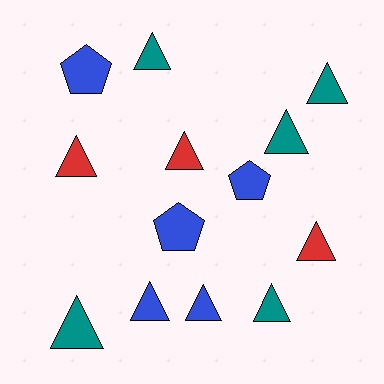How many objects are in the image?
There are 13 objects.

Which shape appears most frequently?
Triangle, with 10 objects.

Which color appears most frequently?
Blue, with 5 objects.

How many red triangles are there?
There are 3 red triangles.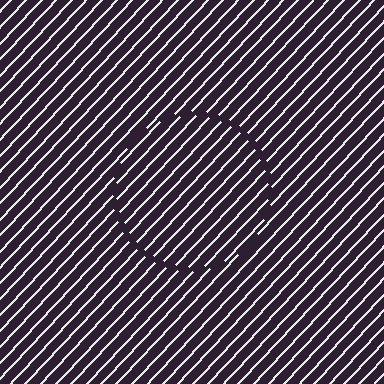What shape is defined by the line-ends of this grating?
An illusory circle. The interior of the shape contains the same grating, shifted by half a period — the contour is defined by the phase discontinuity where line-ends from the inner and outer gratings abut.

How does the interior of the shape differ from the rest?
The interior of the shape contains the same grating, shifted by half a period — the contour is defined by the phase discontinuity where line-ends from the inner and outer gratings abut.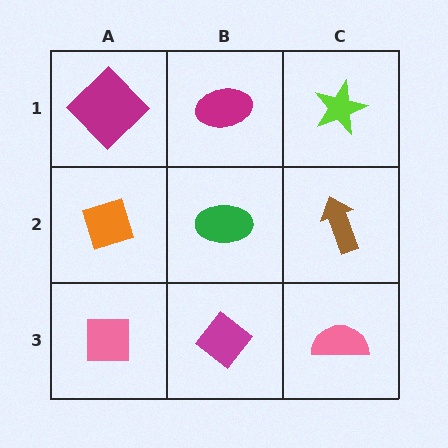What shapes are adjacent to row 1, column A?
An orange diamond (row 2, column A), a magenta ellipse (row 1, column B).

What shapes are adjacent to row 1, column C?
A brown arrow (row 2, column C), a magenta ellipse (row 1, column B).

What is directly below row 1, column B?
A green ellipse.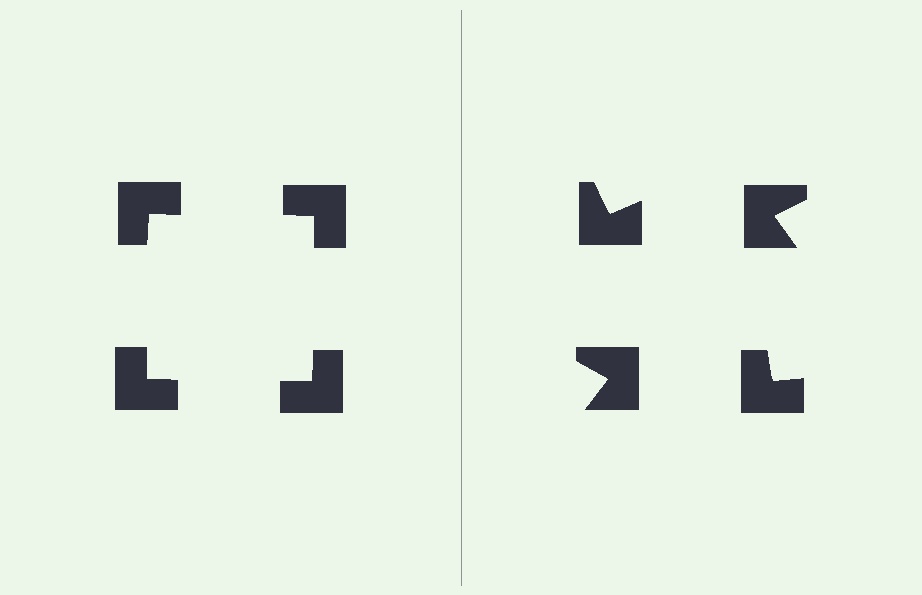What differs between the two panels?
The notched squares are positioned identically on both sides; only the wedge orientations differ. On the left they align to a square; on the right they are misaligned.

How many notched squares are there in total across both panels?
8 — 4 on each side.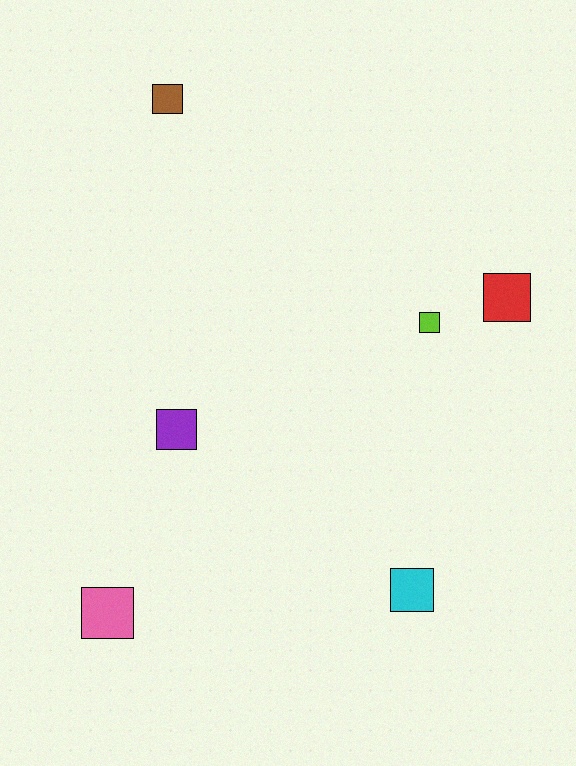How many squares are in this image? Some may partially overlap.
There are 6 squares.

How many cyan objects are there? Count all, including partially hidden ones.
There is 1 cyan object.